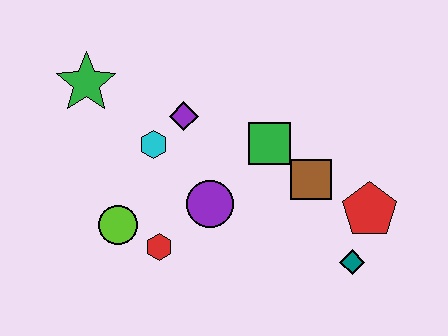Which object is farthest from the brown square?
The green star is farthest from the brown square.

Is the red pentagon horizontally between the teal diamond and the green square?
No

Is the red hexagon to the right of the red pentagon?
No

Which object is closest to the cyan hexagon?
The purple diamond is closest to the cyan hexagon.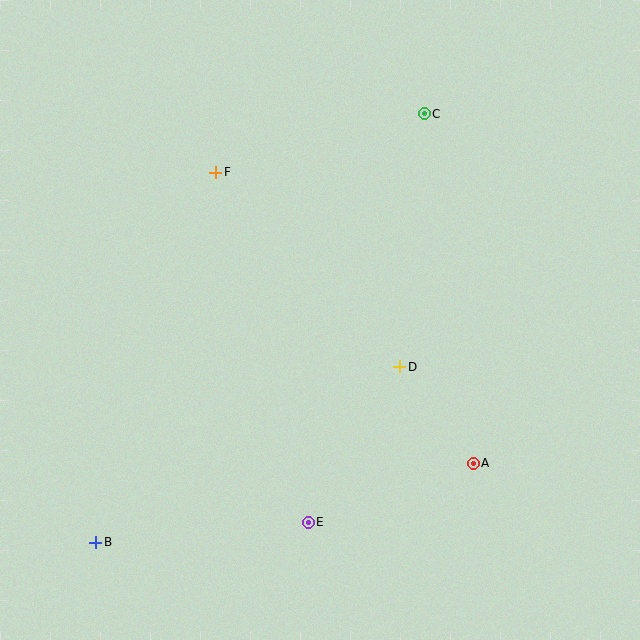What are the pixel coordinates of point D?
Point D is at (400, 367).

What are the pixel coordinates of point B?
Point B is at (96, 542).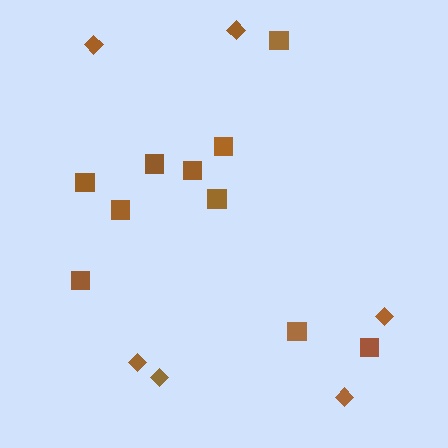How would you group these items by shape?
There are 2 groups: one group of squares (10) and one group of diamonds (6).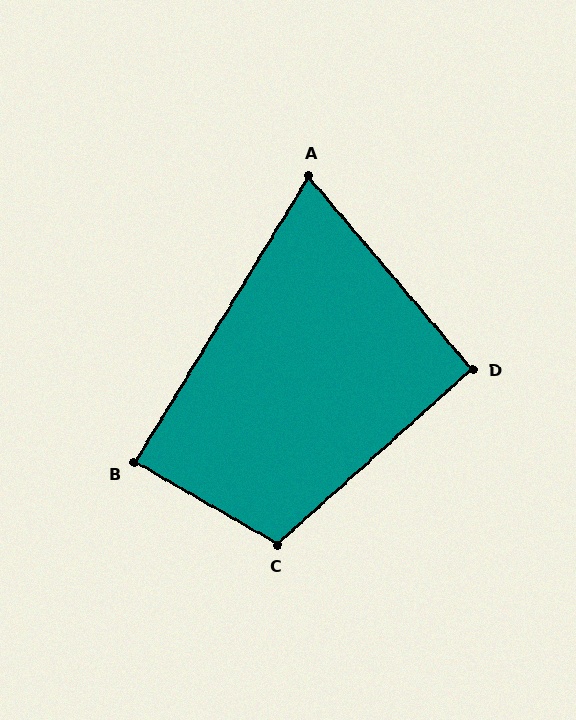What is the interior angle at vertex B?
Approximately 88 degrees (approximately right).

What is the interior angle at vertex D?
Approximately 92 degrees (approximately right).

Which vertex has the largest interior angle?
C, at approximately 108 degrees.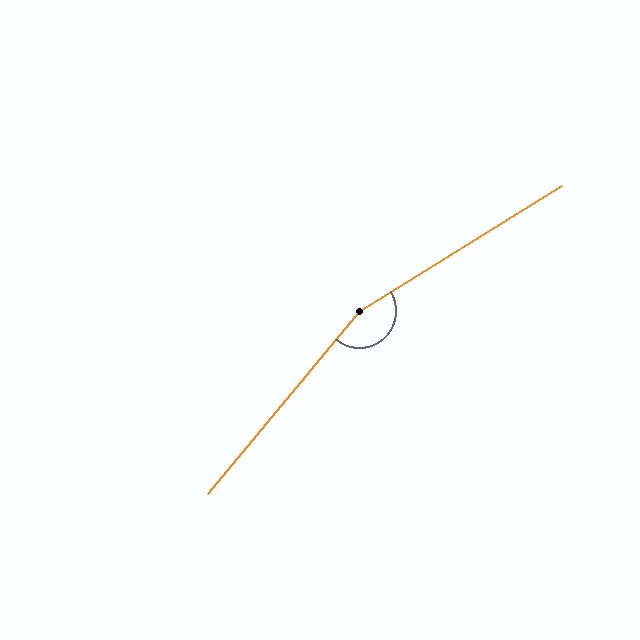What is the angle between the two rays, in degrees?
Approximately 161 degrees.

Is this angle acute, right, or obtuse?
It is obtuse.